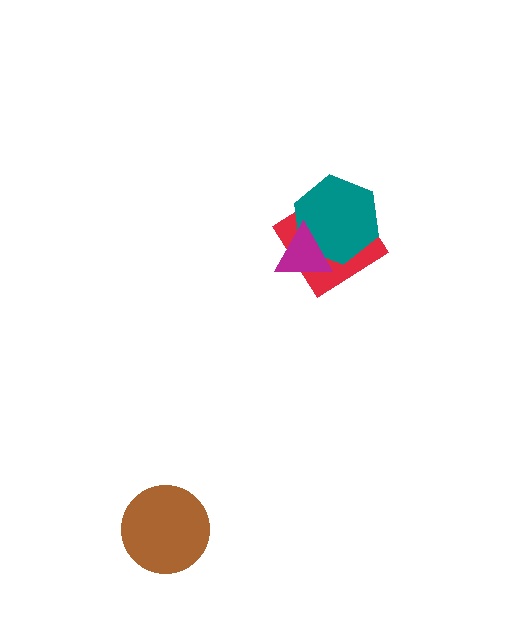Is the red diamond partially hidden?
Yes, it is partially covered by another shape.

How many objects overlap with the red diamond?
2 objects overlap with the red diamond.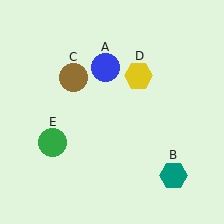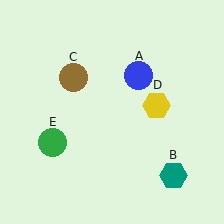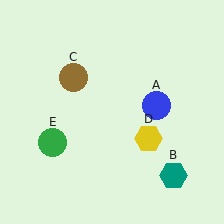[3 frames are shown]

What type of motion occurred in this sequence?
The blue circle (object A), yellow hexagon (object D) rotated clockwise around the center of the scene.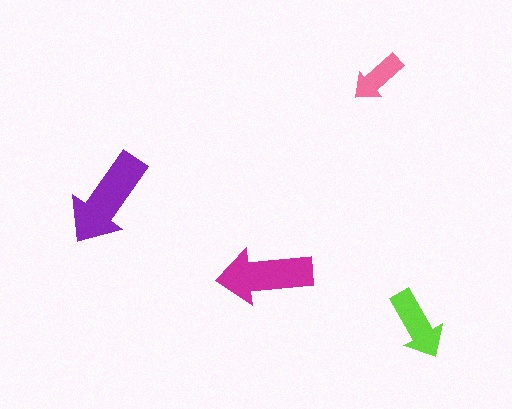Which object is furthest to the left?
The purple arrow is leftmost.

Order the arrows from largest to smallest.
the purple one, the magenta one, the lime one, the pink one.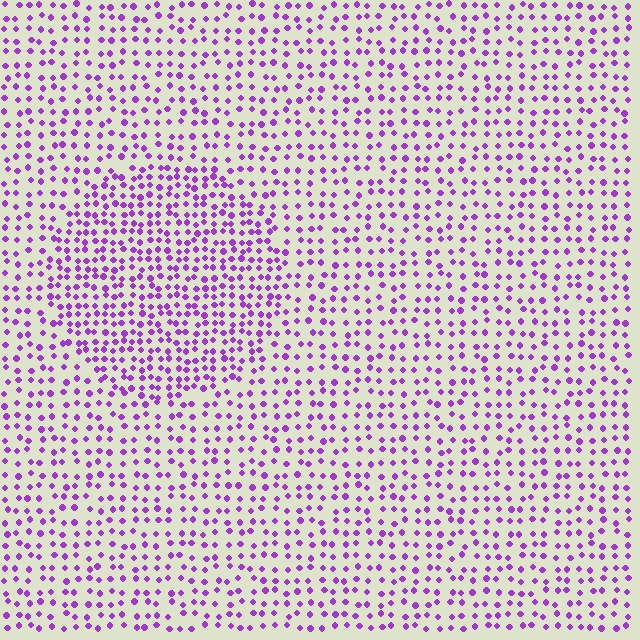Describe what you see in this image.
The image contains small purple elements arranged at two different densities. A circle-shaped region is visible where the elements are more densely packed than the surrounding area.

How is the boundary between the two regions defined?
The boundary is defined by a change in element density (approximately 1.7x ratio). All elements are the same color, size, and shape.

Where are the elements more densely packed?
The elements are more densely packed inside the circle boundary.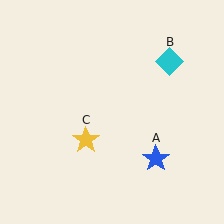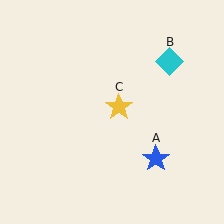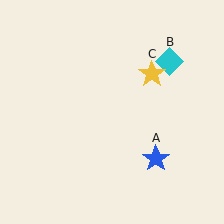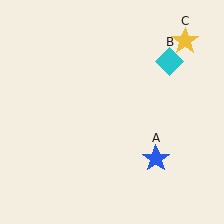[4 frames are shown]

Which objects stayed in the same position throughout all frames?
Blue star (object A) and cyan diamond (object B) remained stationary.